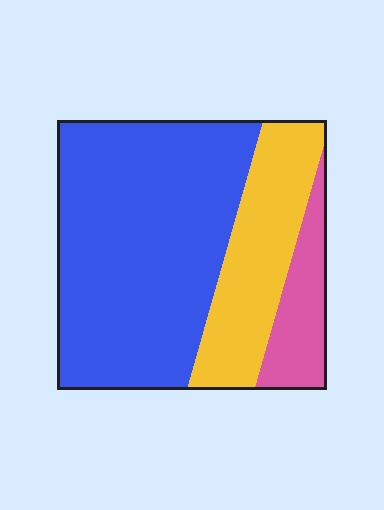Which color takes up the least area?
Pink, at roughly 15%.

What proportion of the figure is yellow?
Yellow covers roughly 25% of the figure.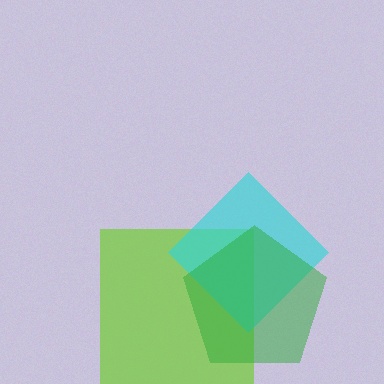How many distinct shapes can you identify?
There are 3 distinct shapes: a lime square, a cyan diamond, a green pentagon.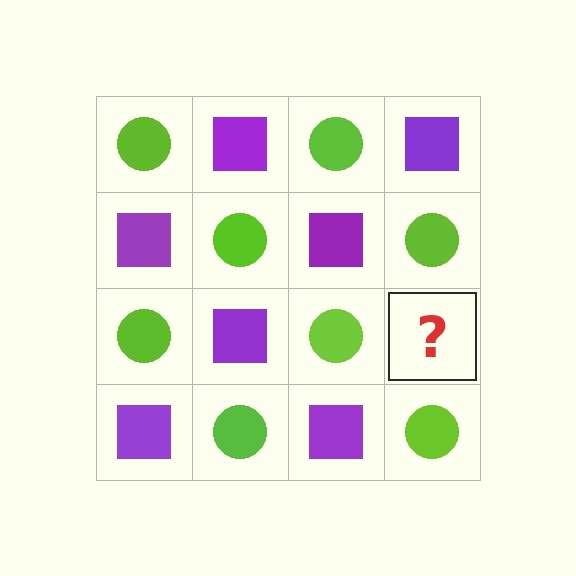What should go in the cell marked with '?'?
The missing cell should contain a purple square.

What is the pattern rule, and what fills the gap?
The rule is that it alternates lime circle and purple square in a checkerboard pattern. The gap should be filled with a purple square.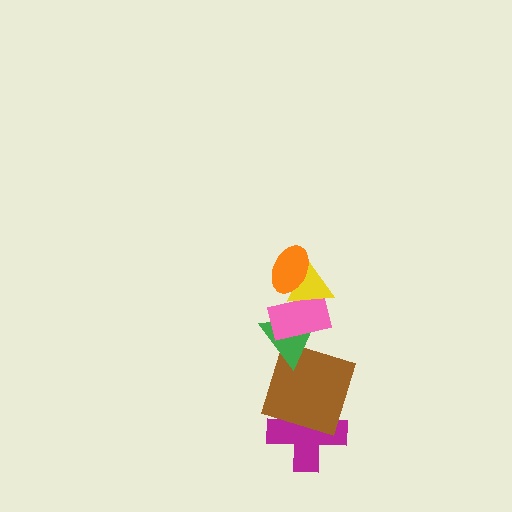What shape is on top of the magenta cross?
The brown square is on top of the magenta cross.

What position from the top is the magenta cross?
The magenta cross is 6th from the top.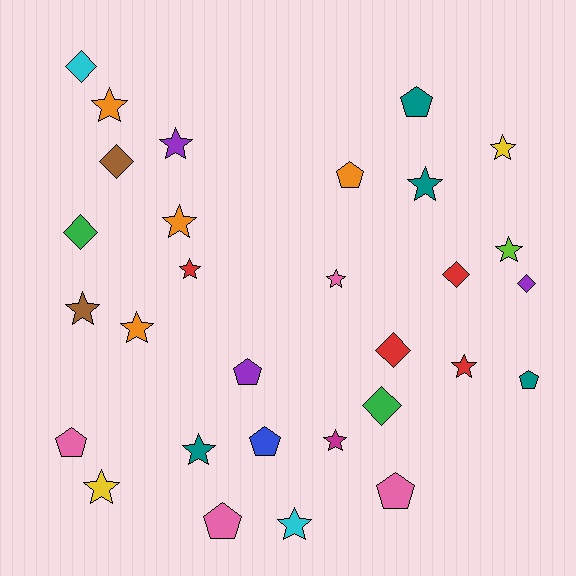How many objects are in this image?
There are 30 objects.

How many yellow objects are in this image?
There are 2 yellow objects.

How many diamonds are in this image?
There are 7 diamonds.